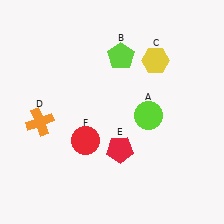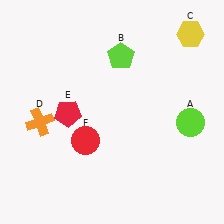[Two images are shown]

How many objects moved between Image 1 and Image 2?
3 objects moved between the two images.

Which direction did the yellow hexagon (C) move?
The yellow hexagon (C) moved right.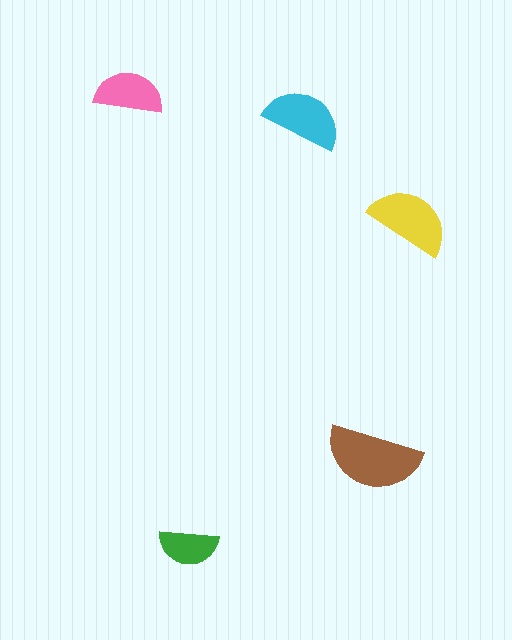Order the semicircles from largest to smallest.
the brown one, the yellow one, the cyan one, the pink one, the green one.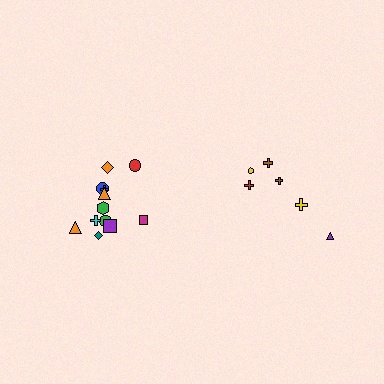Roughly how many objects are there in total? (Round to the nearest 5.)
Roughly 20 objects in total.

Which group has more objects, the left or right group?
The left group.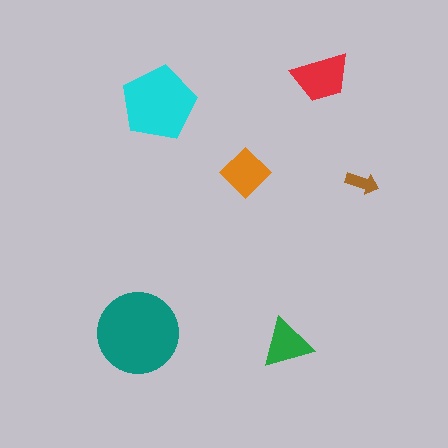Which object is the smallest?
The brown arrow.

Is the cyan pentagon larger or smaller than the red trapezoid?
Larger.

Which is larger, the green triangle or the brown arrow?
The green triangle.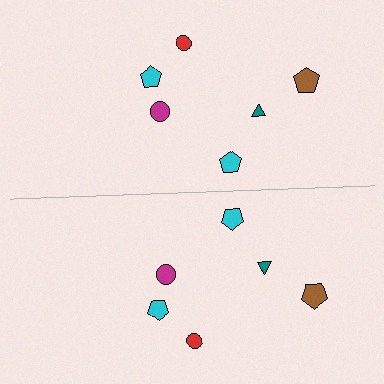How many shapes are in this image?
There are 12 shapes in this image.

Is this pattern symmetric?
Yes, this pattern has bilateral (reflection) symmetry.